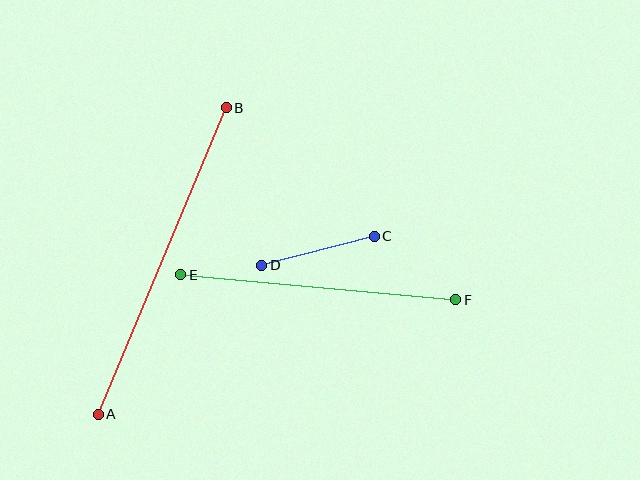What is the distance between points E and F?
The distance is approximately 276 pixels.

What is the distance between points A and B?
The distance is approximately 332 pixels.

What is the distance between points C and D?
The distance is approximately 116 pixels.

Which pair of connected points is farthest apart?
Points A and B are farthest apart.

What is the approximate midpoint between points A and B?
The midpoint is at approximately (162, 261) pixels.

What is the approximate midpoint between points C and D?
The midpoint is at approximately (318, 251) pixels.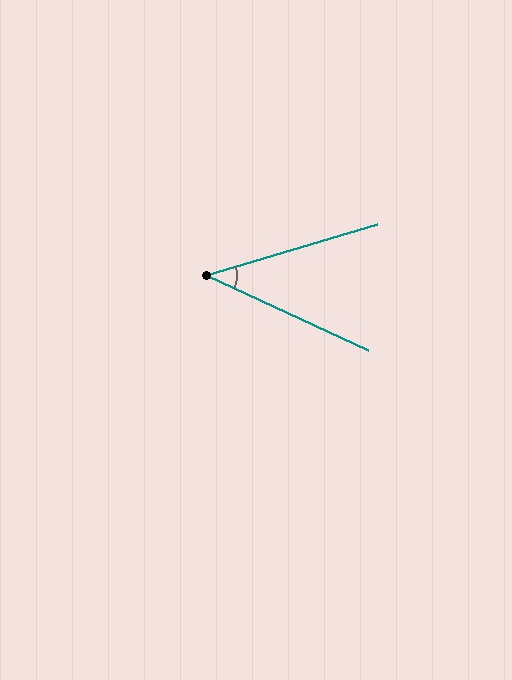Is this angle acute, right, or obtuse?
It is acute.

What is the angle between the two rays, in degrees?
Approximately 41 degrees.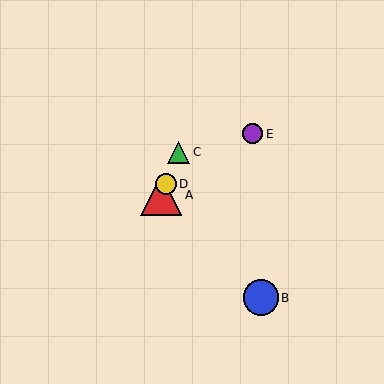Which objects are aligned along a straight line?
Objects A, C, D are aligned along a straight line.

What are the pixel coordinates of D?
Object D is at (166, 184).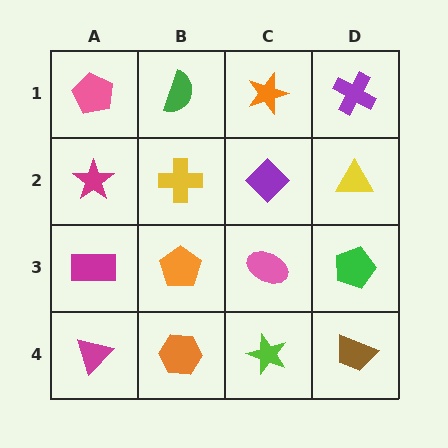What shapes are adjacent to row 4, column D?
A green pentagon (row 3, column D), a lime star (row 4, column C).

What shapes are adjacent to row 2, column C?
An orange star (row 1, column C), a pink ellipse (row 3, column C), a yellow cross (row 2, column B), a yellow triangle (row 2, column D).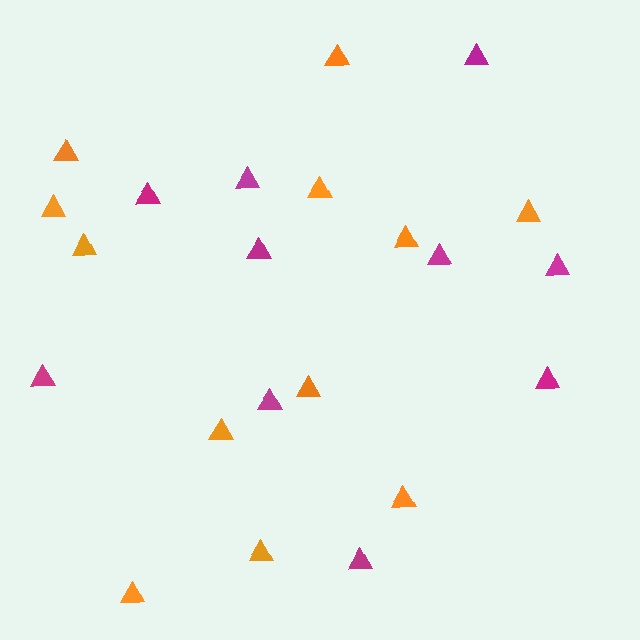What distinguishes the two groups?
There are 2 groups: one group of orange triangles (12) and one group of magenta triangles (10).